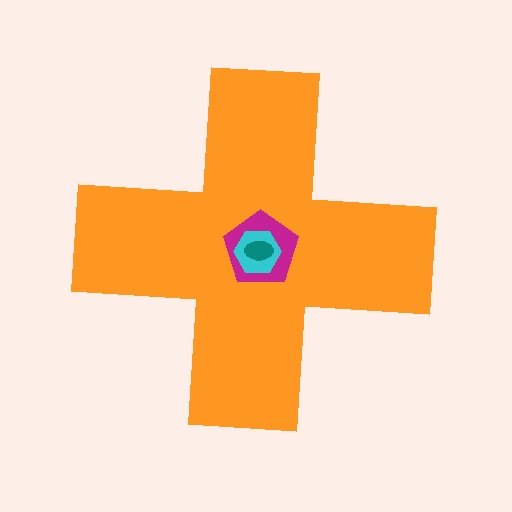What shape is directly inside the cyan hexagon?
The teal ellipse.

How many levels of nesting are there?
4.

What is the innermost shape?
The teal ellipse.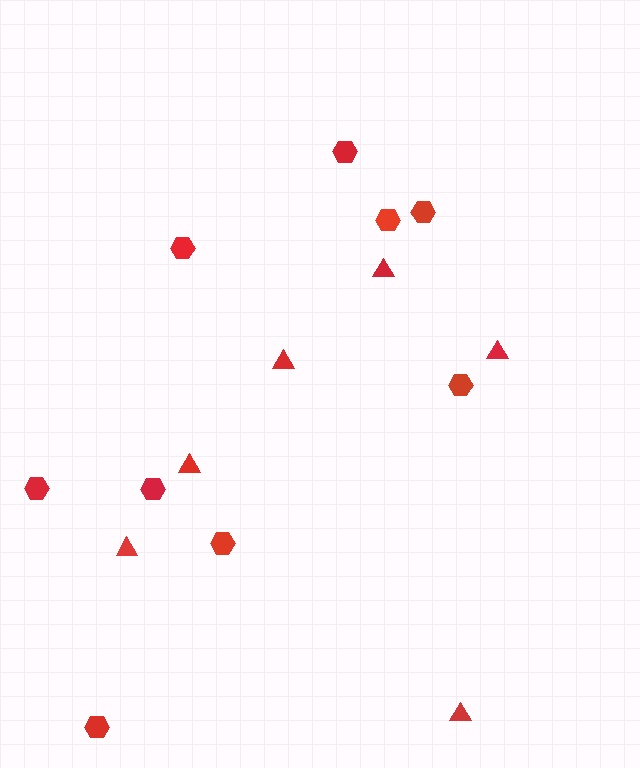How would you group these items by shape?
There are 2 groups: one group of hexagons (9) and one group of triangles (6).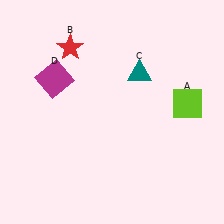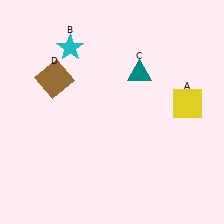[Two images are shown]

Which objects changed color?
A changed from lime to yellow. B changed from red to cyan. D changed from magenta to brown.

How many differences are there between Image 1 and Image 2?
There are 3 differences between the two images.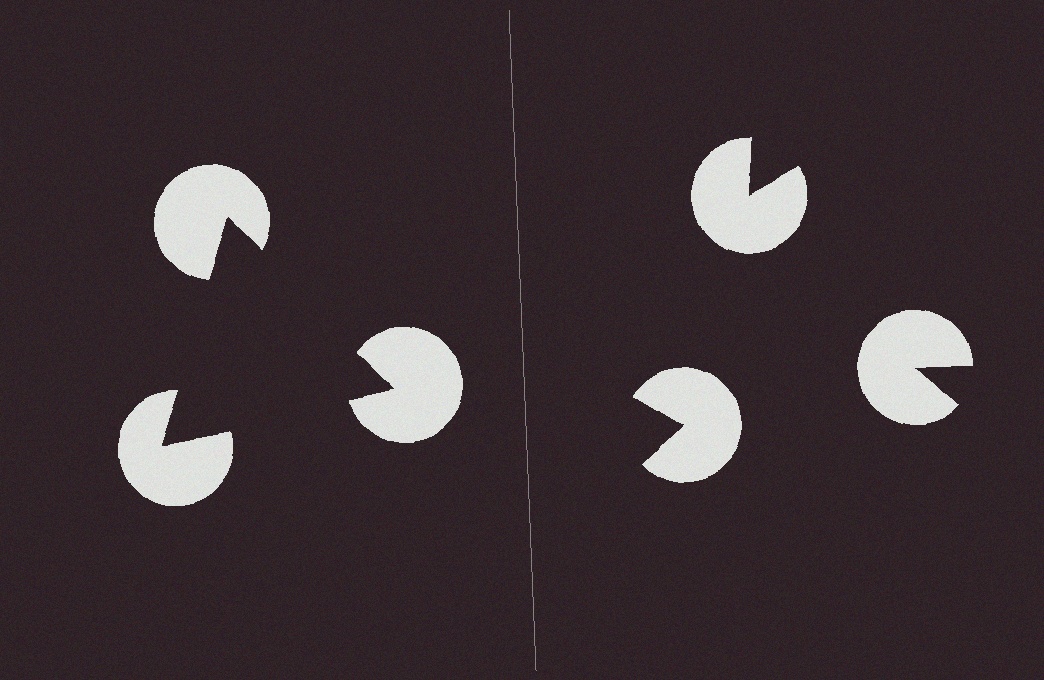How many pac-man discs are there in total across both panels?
6 — 3 on each side.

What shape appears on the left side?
An illusory triangle.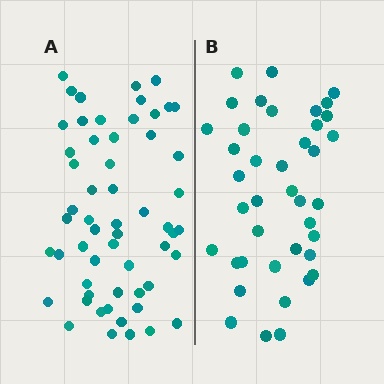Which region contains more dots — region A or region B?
Region A (the left region) has more dots.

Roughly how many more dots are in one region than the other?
Region A has approximately 15 more dots than region B.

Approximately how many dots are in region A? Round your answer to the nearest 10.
About 60 dots. (The exact count is 57, which rounds to 60.)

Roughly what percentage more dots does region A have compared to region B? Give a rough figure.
About 40% more.